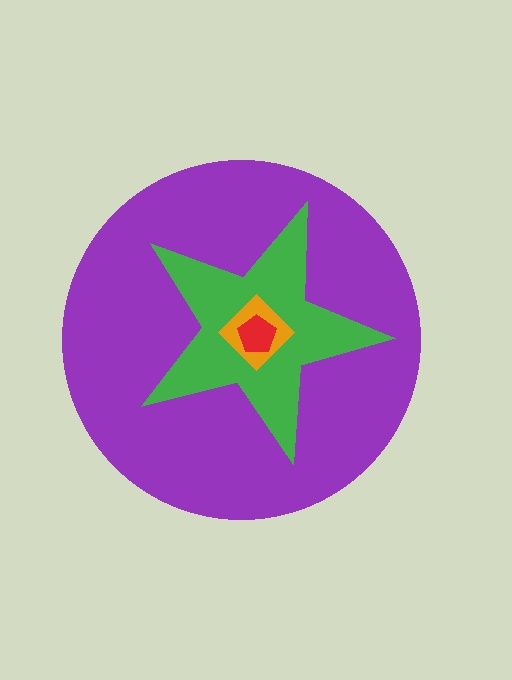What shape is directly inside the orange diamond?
The red pentagon.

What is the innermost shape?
The red pentagon.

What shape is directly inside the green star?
The orange diamond.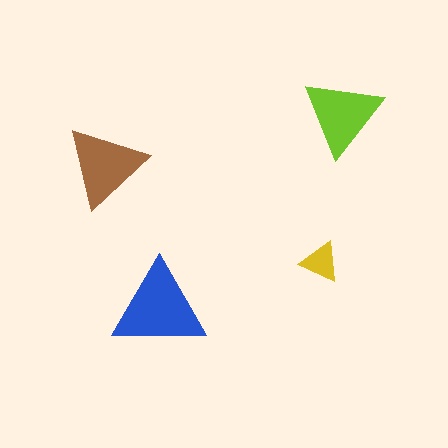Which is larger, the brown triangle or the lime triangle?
The brown one.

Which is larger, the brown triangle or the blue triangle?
The blue one.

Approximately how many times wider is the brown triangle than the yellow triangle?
About 2 times wider.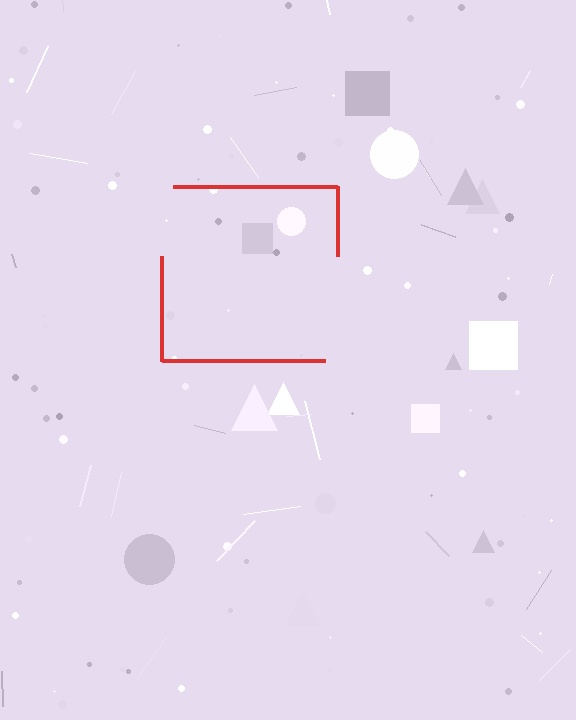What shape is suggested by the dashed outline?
The dashed outline suggests a square.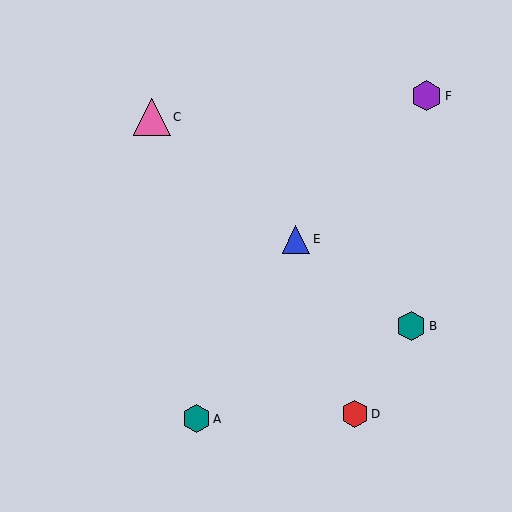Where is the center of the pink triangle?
The center of the pink triangle is at (152, 117).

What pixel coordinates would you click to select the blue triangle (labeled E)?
Click at (296, 239) to select the blue triangle E.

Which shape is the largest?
The pink triangle (labeled C) is the largest.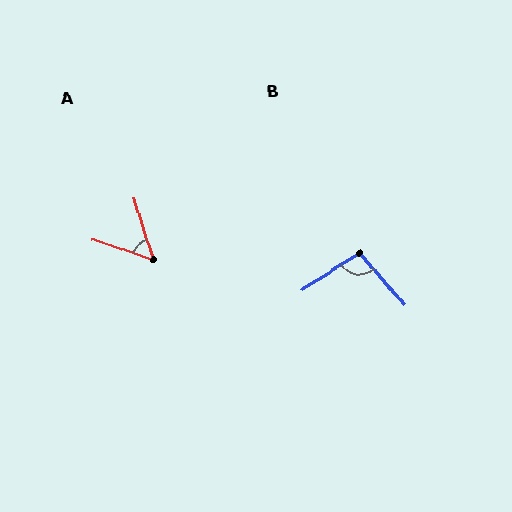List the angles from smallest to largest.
A (54°), B (98°).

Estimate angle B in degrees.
Approximately 98 degrees.